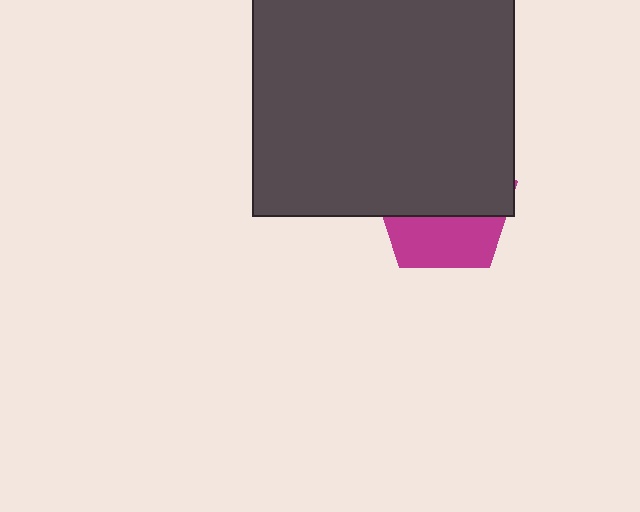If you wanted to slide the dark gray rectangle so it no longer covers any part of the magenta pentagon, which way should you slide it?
Slide it up — that is the most direct way to separate the two shapes.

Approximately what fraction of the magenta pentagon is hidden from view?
Roughly 62% of the magenta pentagon is hidden behind the dark gray rectangle.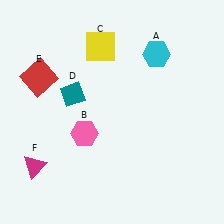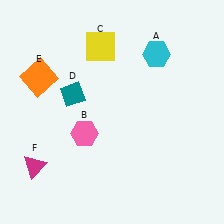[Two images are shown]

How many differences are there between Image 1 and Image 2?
There is 1 difference between the two images.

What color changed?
The square (E) changed from red in Image 1 to orange in Image 2.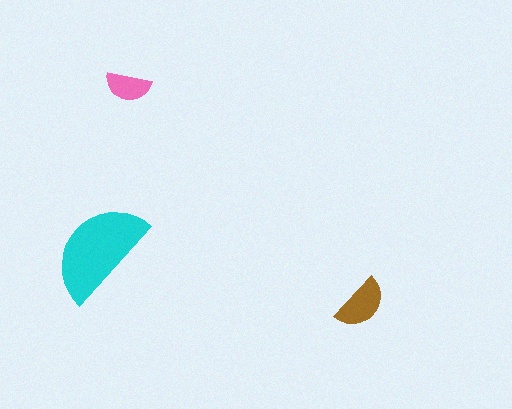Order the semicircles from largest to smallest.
the cyan one, the brown one, the pink one.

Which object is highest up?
The pink semicircle is topmost.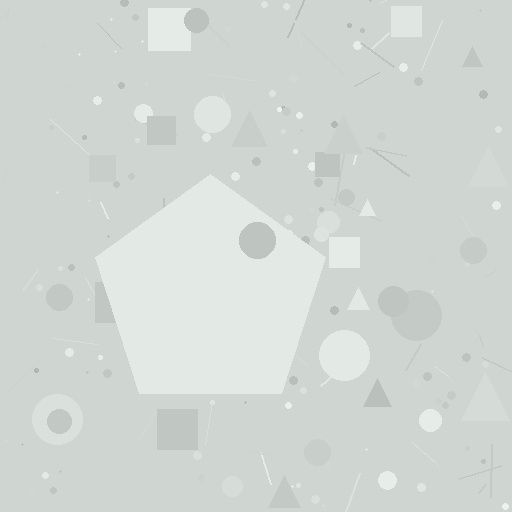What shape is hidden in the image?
A pentagon is hidden in the image.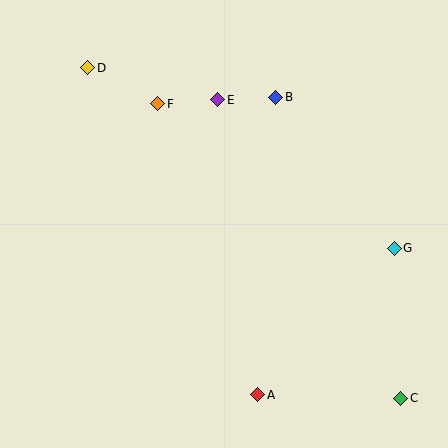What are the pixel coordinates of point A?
Point A is at (258, 395).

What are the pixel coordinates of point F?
Point F is at (158, 104).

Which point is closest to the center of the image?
Point E at (218, 100) is closest to the center.